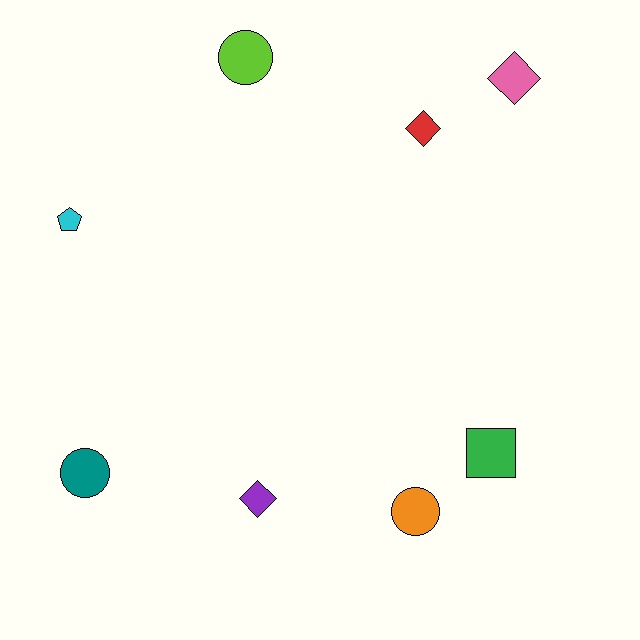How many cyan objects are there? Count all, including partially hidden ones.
There is 1 cyan object.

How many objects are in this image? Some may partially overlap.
There are 8 objects.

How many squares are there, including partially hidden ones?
There is 1 square.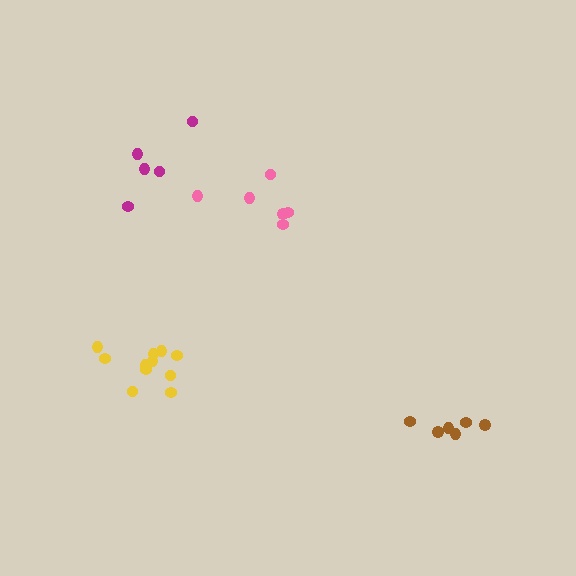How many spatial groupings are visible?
There are 4 spatial groupings.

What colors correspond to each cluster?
The clusters are colored: brown, pink, yellow, magenta.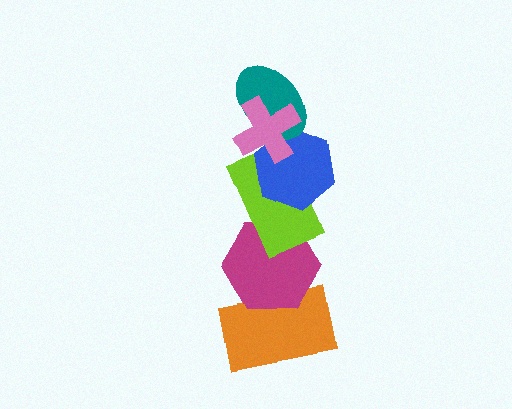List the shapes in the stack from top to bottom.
From top to bottom: the pink cross, the teal ellipse, the blue hexagon, the lime rectangle, the magenta hexagon, the orange rectangle.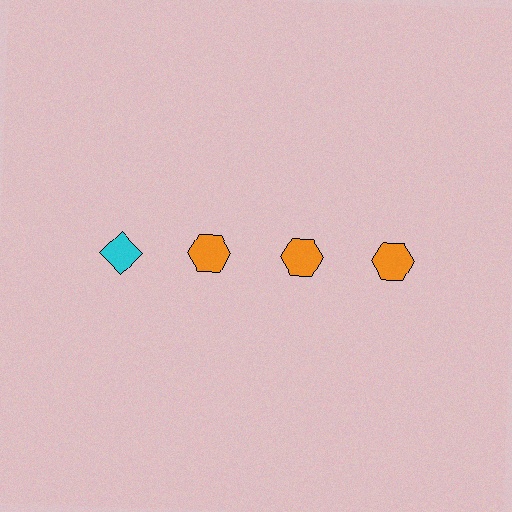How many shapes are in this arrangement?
There are 4 shapes arranged in a grid pattern.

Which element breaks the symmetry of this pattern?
The cyan diamond in the top row, leftmost column breaks the symmetry. All other shapes are orange hexagons.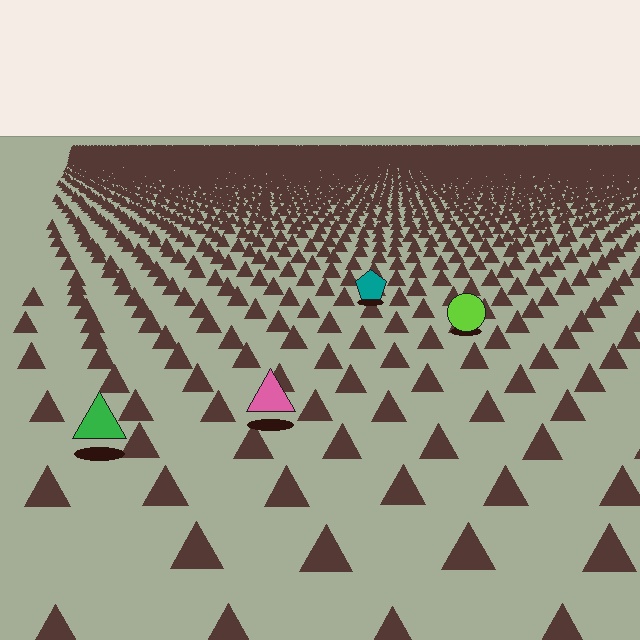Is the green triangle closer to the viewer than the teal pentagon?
Yes. The green triangle is closer — you can tell from the texture gradient: the ground texture is coarser near it.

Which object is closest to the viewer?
The green triangle is closest. The texture marks near it are larger and more spread out.